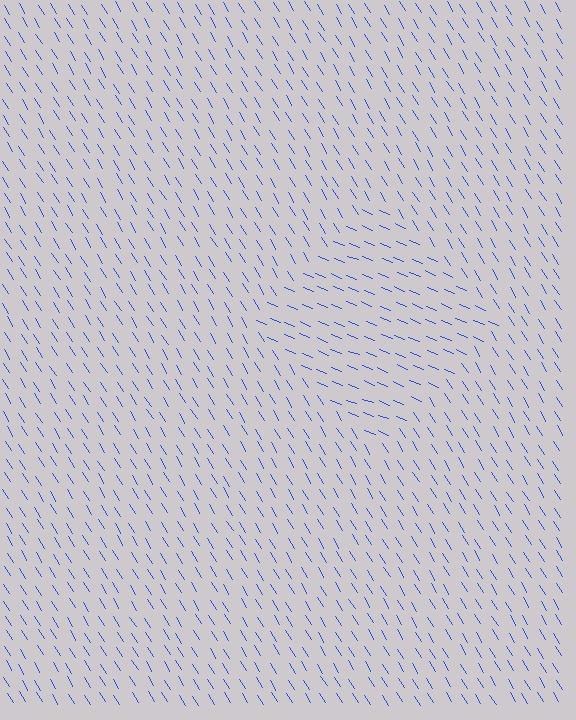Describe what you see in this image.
The image is filled with small blue line segments. A diamond region in the image has lines oriented differently from the surrounding lines, creating a visible texture boundary.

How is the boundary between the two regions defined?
The boundary is defined purely by a change in line orientation (approximately 36 degrees difference). All lines are the same color and thickness.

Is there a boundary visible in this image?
Yes, there is a texture boundary formed by a change in line orientation.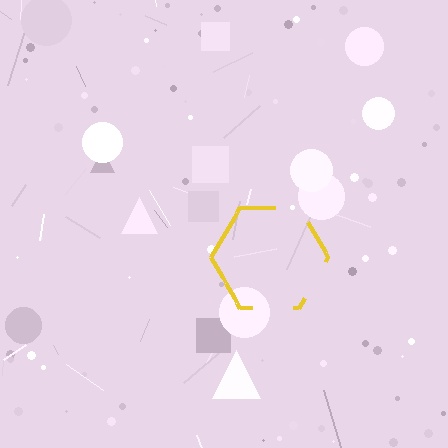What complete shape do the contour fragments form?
The contour fragments form a hexagon.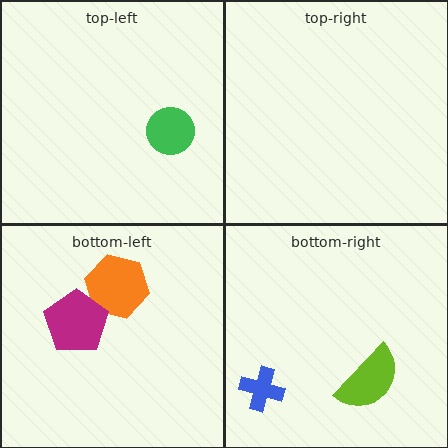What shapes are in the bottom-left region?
The orange hexagon, the magenta pentagon.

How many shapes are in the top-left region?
1.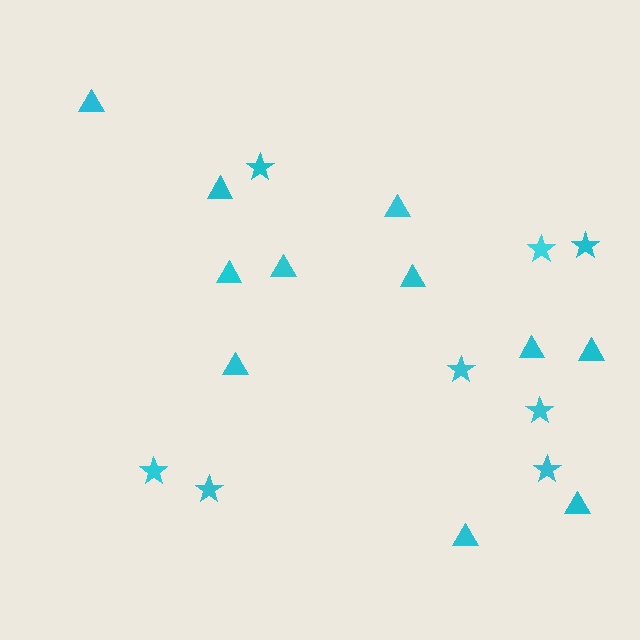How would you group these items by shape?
There are 2 groups: one group of stars (8) and one group of triangles (11).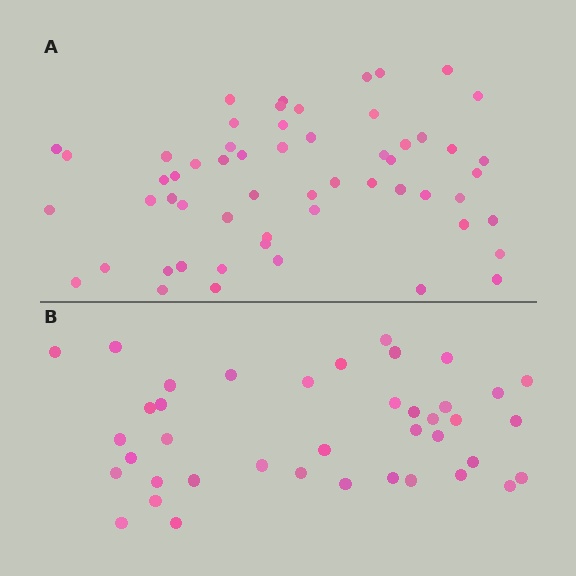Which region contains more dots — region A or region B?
Region A (the top region) has more dots.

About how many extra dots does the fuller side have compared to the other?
Region A has approximately 15 more dots than region B.